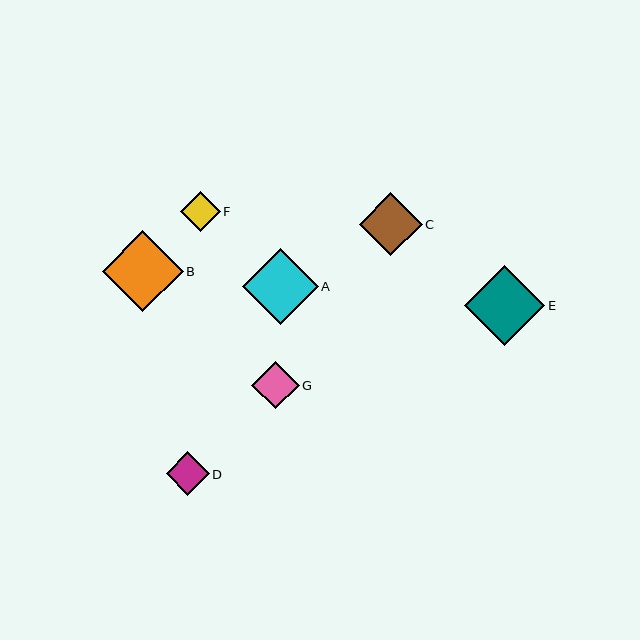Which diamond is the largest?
Diamond B is the largest with a size of approximately 81 pixels.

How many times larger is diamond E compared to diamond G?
Diamond E is approximately 1.7 times the size of diamond G.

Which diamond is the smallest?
Diamond F is the smallest with a size of approximately 39 pixels.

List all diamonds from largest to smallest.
From largest to smallest: B, E, A, C, G, D, F.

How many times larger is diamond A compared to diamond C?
Diamond A is approximately 1.2 times the size of diamond C.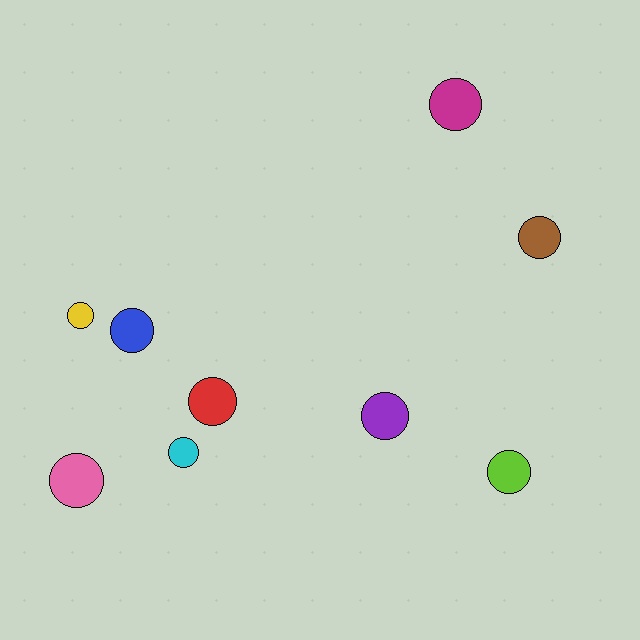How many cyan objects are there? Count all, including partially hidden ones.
There is 1 cyan object.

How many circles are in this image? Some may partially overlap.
There are 9 circles.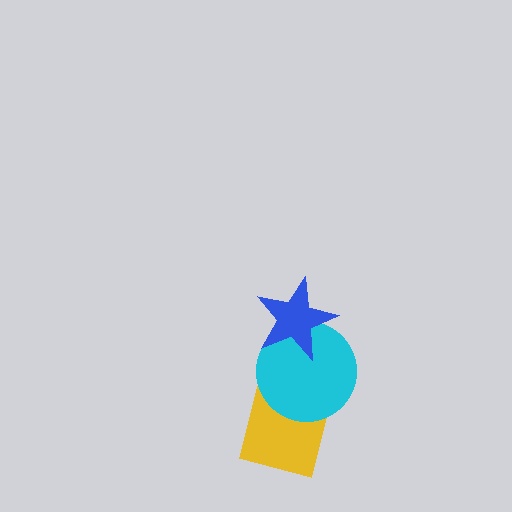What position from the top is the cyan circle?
The cyan circle is 2nd from the top.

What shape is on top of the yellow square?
The cyan circle is on top of the yellow square.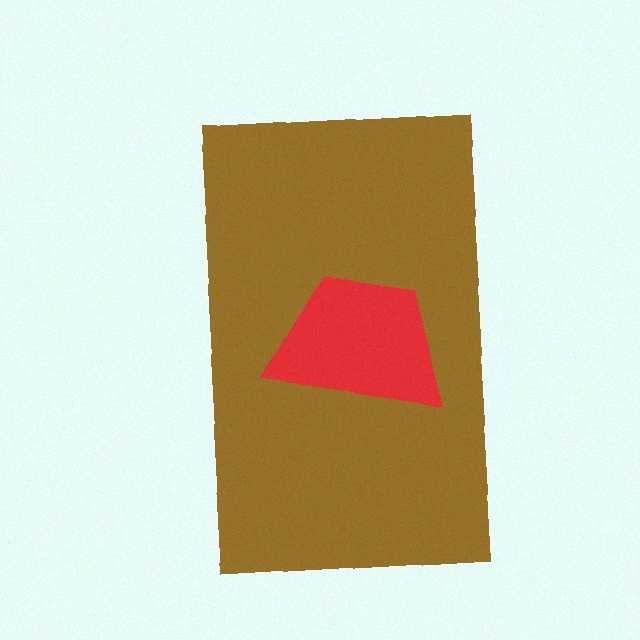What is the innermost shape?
The red trapezoid.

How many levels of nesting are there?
2.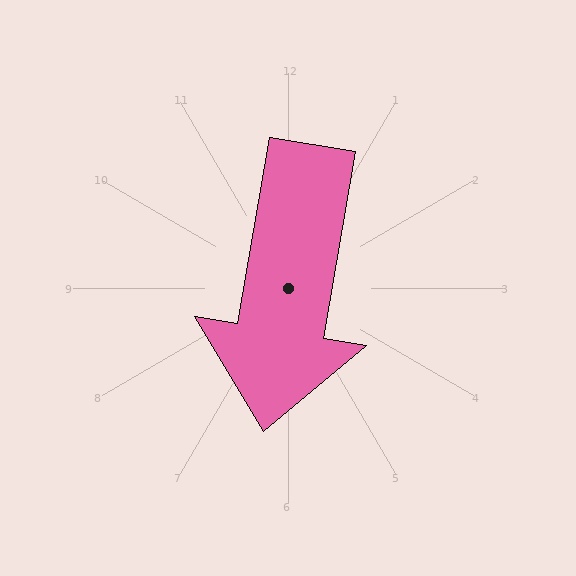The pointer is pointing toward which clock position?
Roughly 6 o'clock.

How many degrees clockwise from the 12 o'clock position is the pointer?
Approximately 190 degrees.